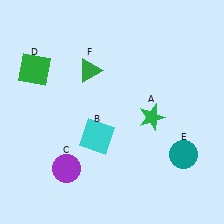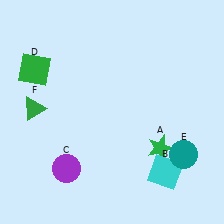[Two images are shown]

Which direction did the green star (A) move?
The green star (A) moved down.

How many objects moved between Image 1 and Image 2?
3 objects moved between the two images.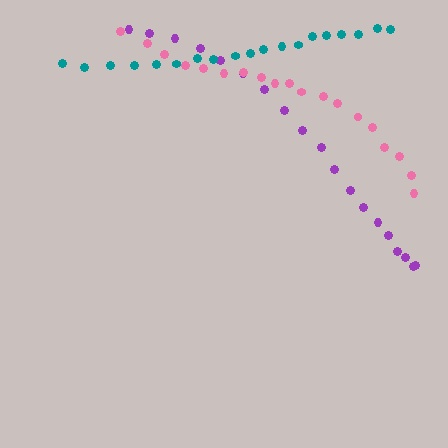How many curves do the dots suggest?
There are 3 distinct paths.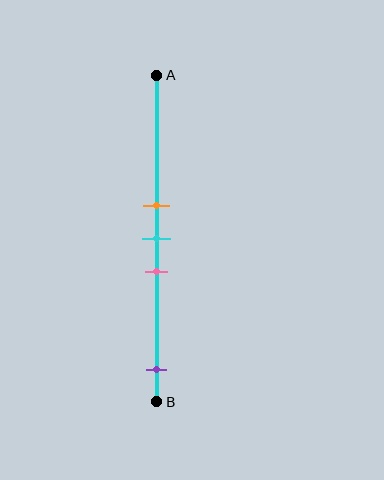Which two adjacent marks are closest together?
The orange and cyan marks are the closest adjacent pair.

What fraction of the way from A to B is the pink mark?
The pink mark is approximately 60% (0.6) of the way from A to B.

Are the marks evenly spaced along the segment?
No, the marks are not evenly spaced.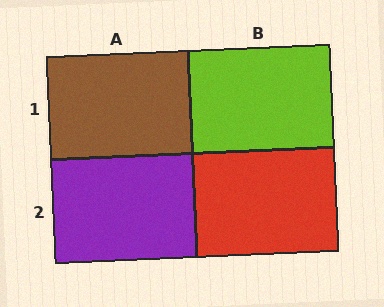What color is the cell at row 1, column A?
Brown.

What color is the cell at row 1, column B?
Lime.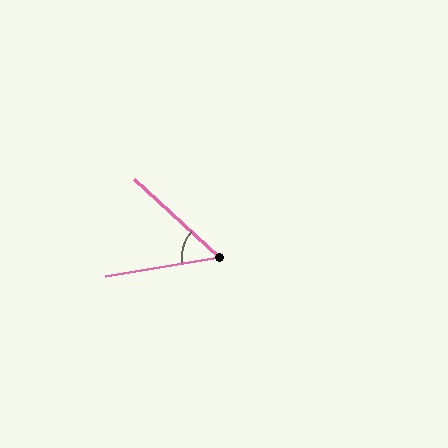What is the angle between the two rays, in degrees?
Approximately 52 degrees.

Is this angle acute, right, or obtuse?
It is acute.